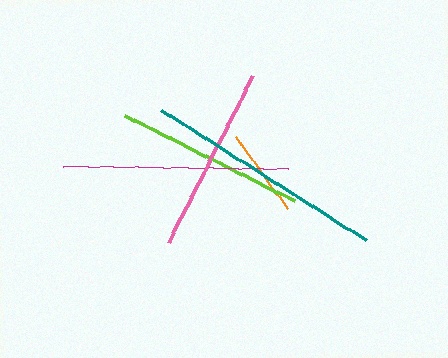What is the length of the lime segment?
The lime segment is approximately 189 pixels long.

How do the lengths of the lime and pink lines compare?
The lime and pink lines are approximately the same length.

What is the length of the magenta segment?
The magenta segment is approximately 225 pixels long.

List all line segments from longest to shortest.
From longest to shortest: teal, magenta, lime, pink, orange.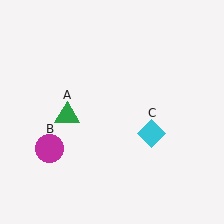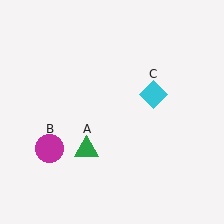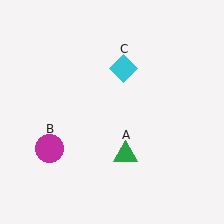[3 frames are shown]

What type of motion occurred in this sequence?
The green triangle (object A), cyan diamond (object C) rotated counterclockwise around the center of the scene.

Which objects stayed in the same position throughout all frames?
Magenta circle (object B) remained stationary.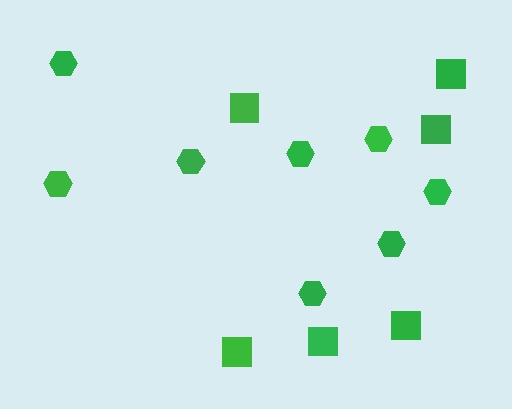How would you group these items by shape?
There are 2 groups: one group of hexagons (8) and one group of squares (6).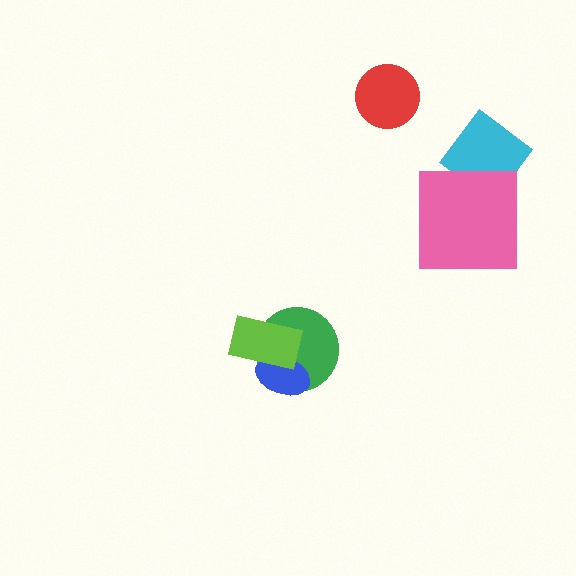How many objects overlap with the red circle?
0 objects overlap with the red circle.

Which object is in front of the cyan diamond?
The pink square is in front of the cyan diamond.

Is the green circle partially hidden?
Yes, it is partially covered by another shape.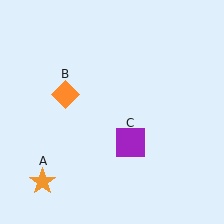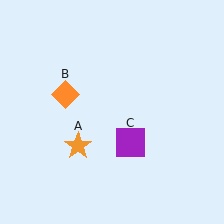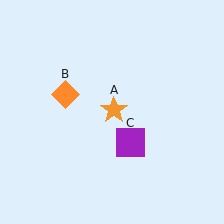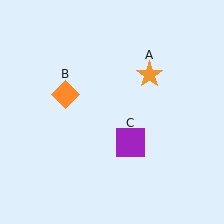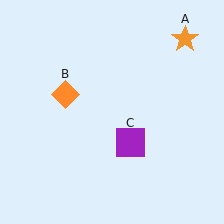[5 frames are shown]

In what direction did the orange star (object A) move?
The orange star (object A) moved up and to the right.